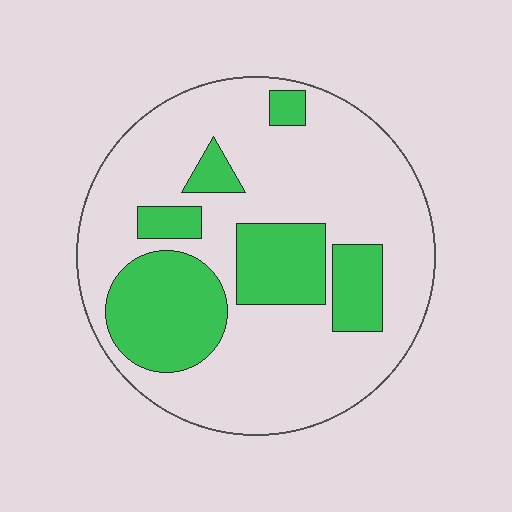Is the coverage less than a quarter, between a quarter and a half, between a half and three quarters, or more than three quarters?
Between a quarter and a half.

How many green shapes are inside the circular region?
6.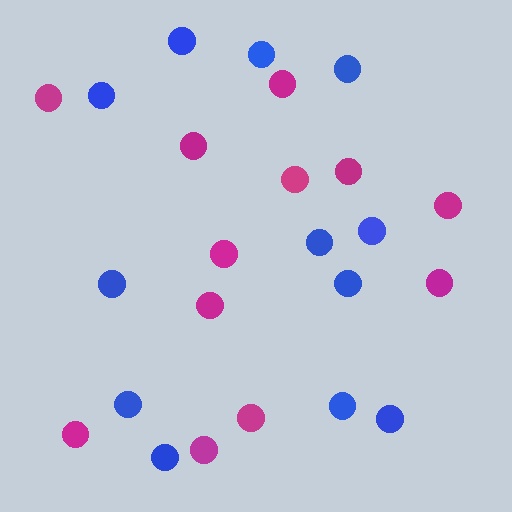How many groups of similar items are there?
There are 2 groups: one group of blue circles (12) and one group of magenta circles (12).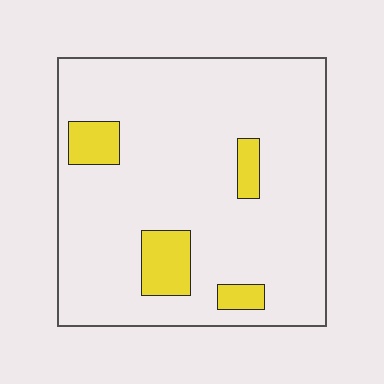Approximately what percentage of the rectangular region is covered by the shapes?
Approximately 10%.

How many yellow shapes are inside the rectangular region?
4.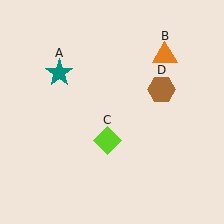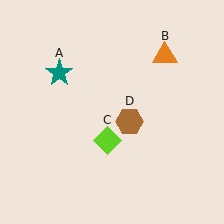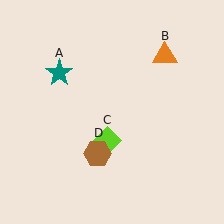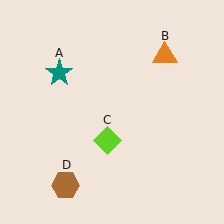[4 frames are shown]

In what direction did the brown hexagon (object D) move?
The brown hexagon (object D) moved down and to the left.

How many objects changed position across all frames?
1 object changed position: brown hexagon (object D).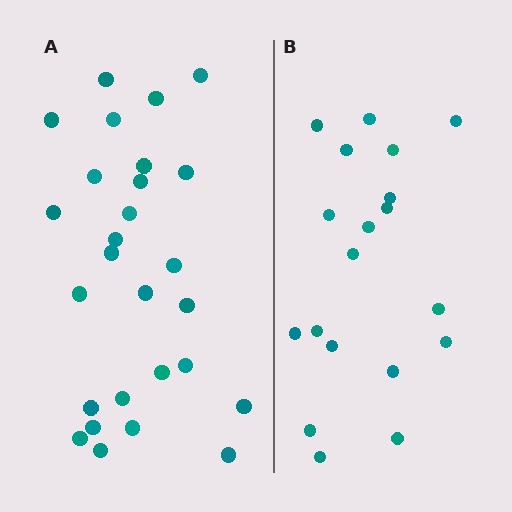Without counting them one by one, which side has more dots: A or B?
Region A (the left region) has more dots.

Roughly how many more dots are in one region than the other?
Region A has roughly 8 or so more dots than region B.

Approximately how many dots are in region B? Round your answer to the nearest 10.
About 20 dots. (The exact count is 19, which rounds to 20.)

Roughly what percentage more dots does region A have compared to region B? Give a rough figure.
About 40% more.